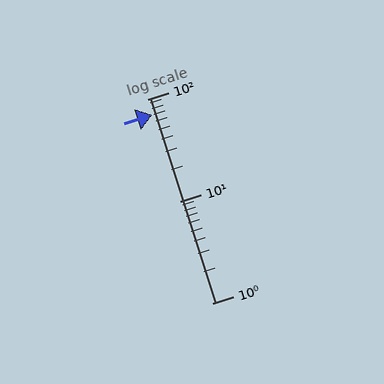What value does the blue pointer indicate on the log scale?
The pointer indicates approximately 70.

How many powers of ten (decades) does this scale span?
The scale spans 2 decades, from 1 to 100.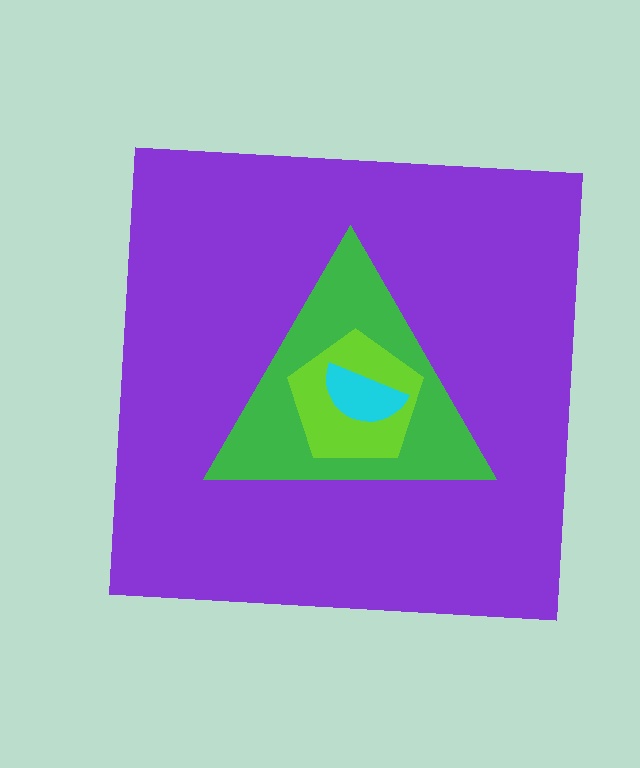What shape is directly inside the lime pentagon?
The cyan semicircle.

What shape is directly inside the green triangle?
The lime pentagon.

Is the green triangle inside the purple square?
Yes.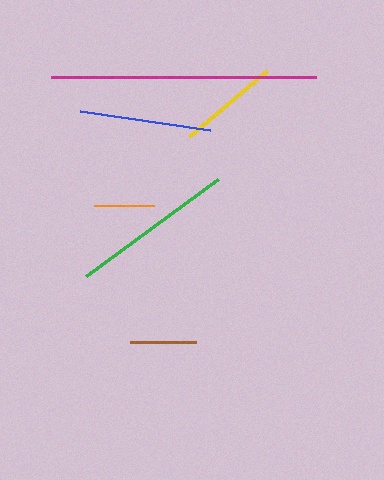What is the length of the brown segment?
The brown segment is approximately 66 pixels long.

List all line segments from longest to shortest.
From longest to shortest: magenta, green, blue, yellow, brown, orange.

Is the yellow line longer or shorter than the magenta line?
The magenta line is longer than the yellow line.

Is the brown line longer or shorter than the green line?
The green line is longer than the brown line.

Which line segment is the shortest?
The orange line is the shortest at approximately 60 pixels.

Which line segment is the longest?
The magenta line is the longest at approximately 265 pixels.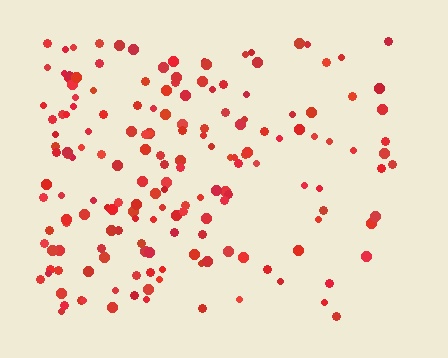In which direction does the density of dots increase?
From right to left, with the left side densest.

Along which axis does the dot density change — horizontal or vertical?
Horizontal.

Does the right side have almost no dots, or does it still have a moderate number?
Still a moderate number, just noticeably fewer than the left.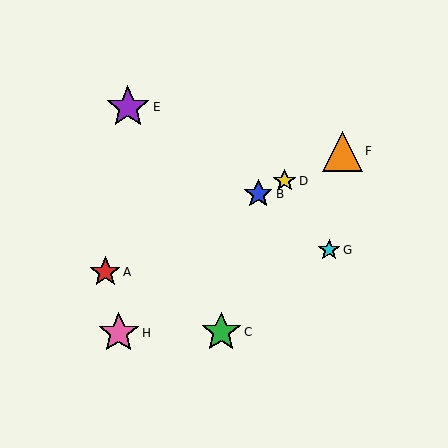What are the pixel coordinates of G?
Object G is at (329, 250).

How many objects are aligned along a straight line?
4 objects (A, B, D, F) are aligned along a straight line.